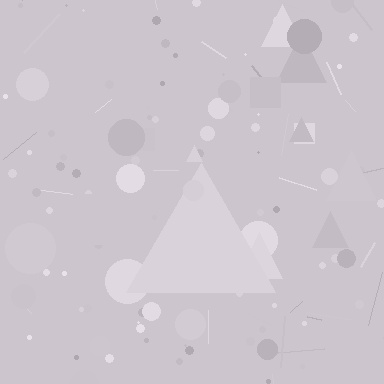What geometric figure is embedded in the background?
A triangle is embedded in the background.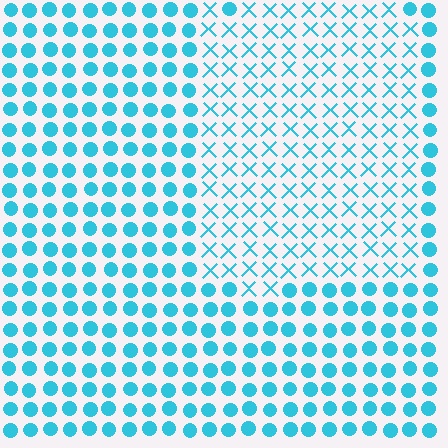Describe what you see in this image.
The image is filled with small cyan elements arranged in a uniform grid. A rectangle-shaped region contains X marks, while the surrounding area contains circles. The boundary is defined purely by the change in element shape.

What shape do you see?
I see a rectangle.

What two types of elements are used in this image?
The image uses X marks inside the rectangle region and circles outside it.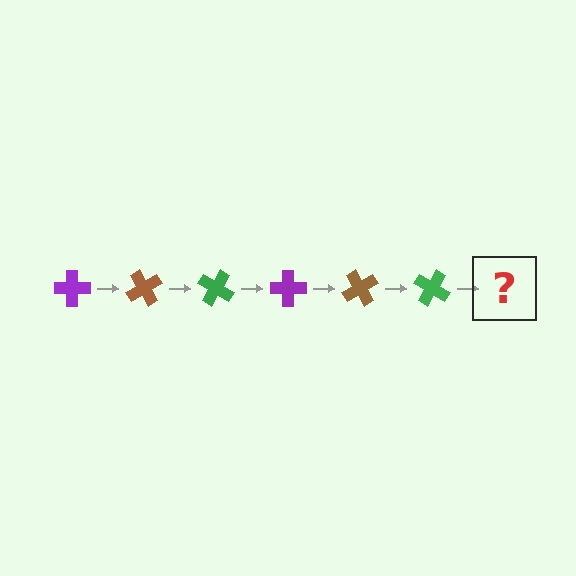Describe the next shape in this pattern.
It should be a purple cross, rotated 360 degrees from the start.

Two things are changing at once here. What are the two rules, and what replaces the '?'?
The two rules are that it rotates 60 degrees each step and the color cycles through purple, brown, and green. The '?' should be a purple cross, rotated 360 degrees from the start.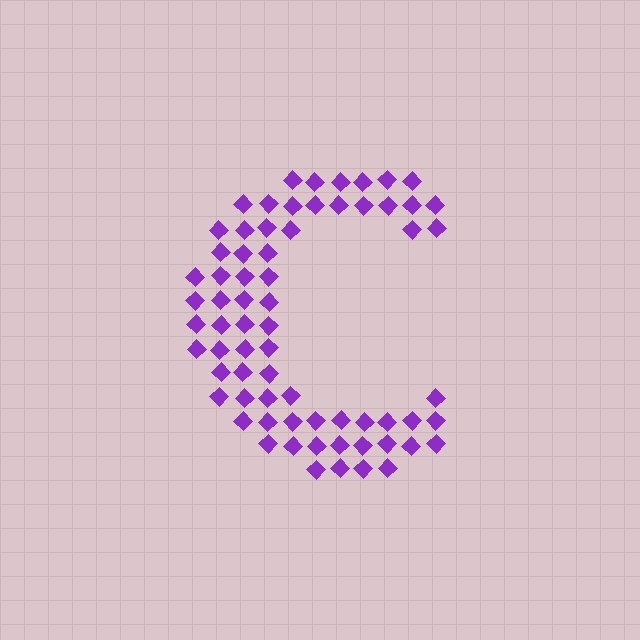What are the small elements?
The small elements are diamonds.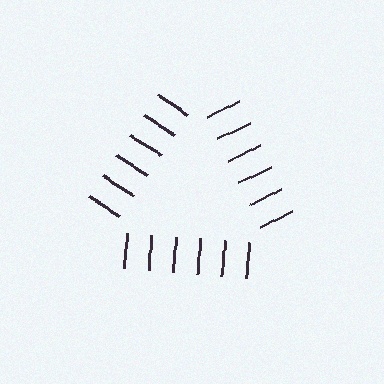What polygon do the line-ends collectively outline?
An illusory triangle — the line segments terminate on its edges but no continuous stroke is drawn.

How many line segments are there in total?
18 — 6 along each of the 3 edges.